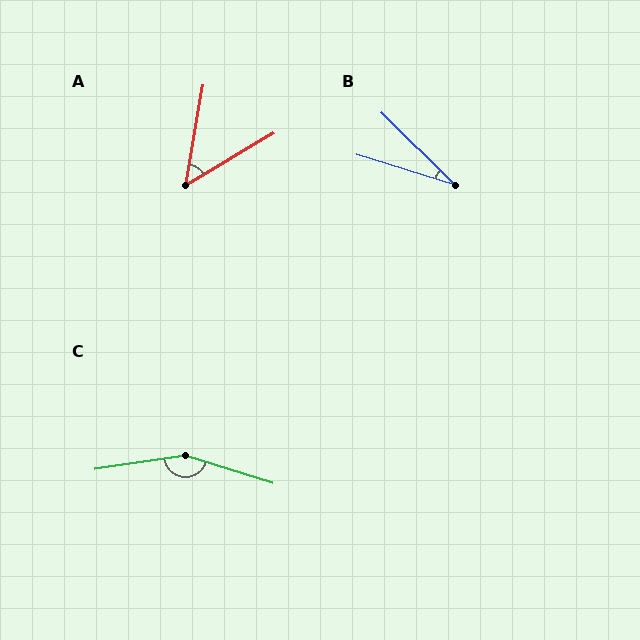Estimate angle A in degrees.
Approximately 49 degrees.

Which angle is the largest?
C, at approximately 154 degrees.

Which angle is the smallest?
B, at approximately 27 degrees.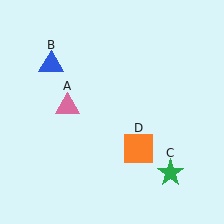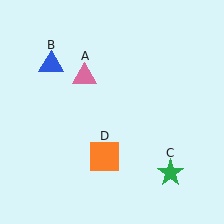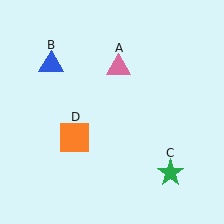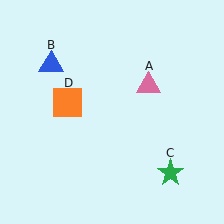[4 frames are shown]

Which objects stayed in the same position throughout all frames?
Blue triangle (object B) and green star (object C) remained stationary.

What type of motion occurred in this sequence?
The pink triangle (object A), orange square (object D) rotated clockwise around the center of the scene.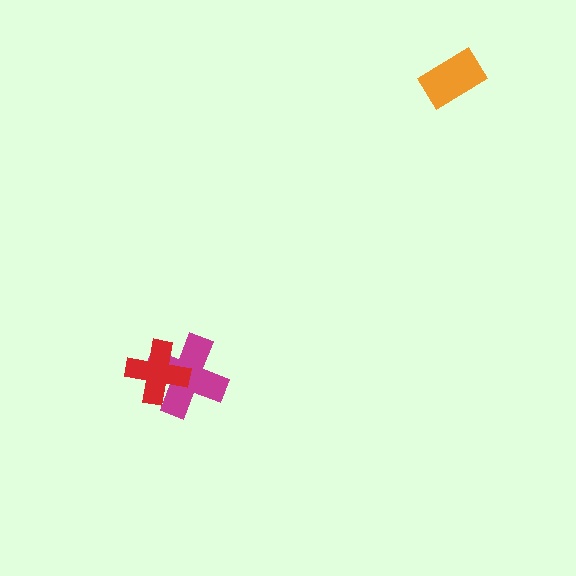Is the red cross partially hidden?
No, no other shape covers it.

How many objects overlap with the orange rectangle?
0 objects overlap with the orange rectangle.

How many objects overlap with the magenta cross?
1 object overlaps with the magenta cross.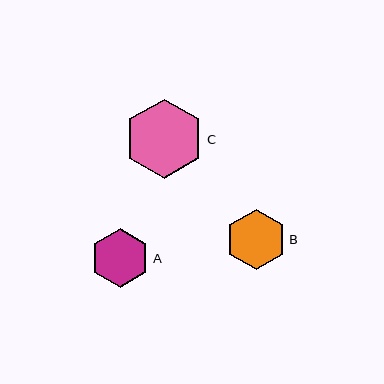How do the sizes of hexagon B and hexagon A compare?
Hexagon B and hexagon A are approximately the same size.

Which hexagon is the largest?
Hexagon C is the largest with a size of approximately 79 pixels.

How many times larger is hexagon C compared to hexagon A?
Hexagon C is approximately 1.3 times the size of hexagon A.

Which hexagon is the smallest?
Hexagon A is the smallest with a size of approximately 59 pixels.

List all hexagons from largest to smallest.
From largest to smallest: C, B, A.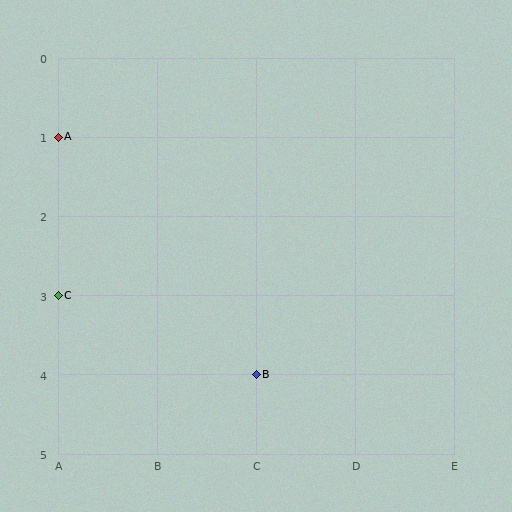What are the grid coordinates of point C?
Point C is at grid coordinates (A, 3).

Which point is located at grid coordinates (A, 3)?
Point C is at (A, 3).